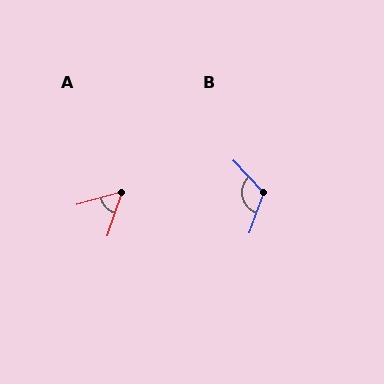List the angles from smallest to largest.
A (56°), B (117°).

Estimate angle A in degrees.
Approximately 56 degrees.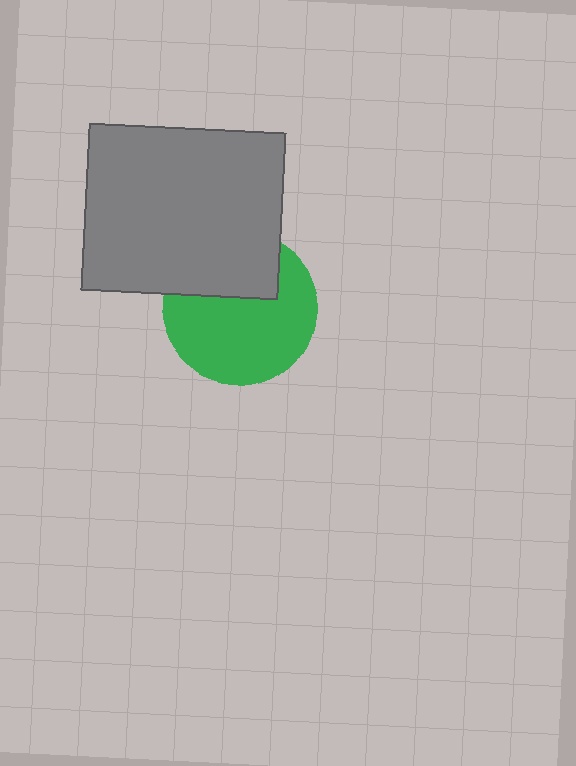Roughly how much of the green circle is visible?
Most of it is visible (roughly 66%).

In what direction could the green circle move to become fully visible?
The green circle could move down. That would shift it out from behind the gray rectangle entirely.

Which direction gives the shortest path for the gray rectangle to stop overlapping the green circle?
Moving up gives the shortest separation.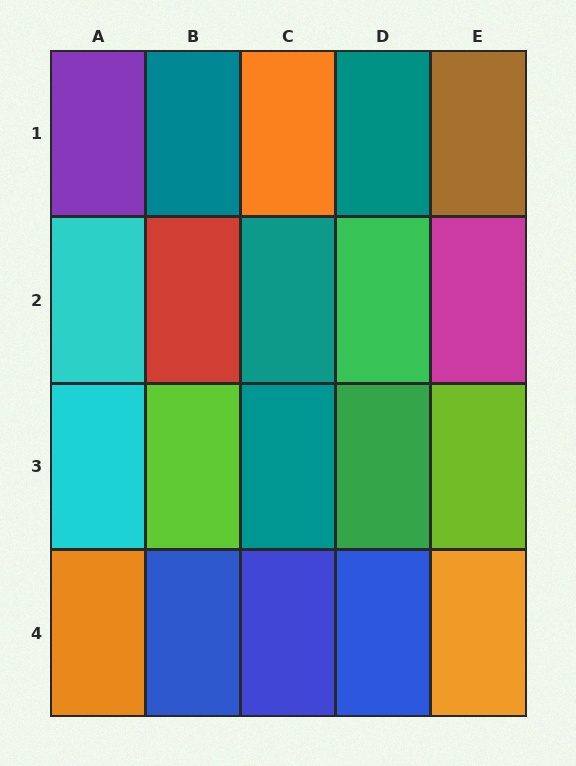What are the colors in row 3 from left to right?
Cyan, lime, teal, green, lime.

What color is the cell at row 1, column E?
Brown.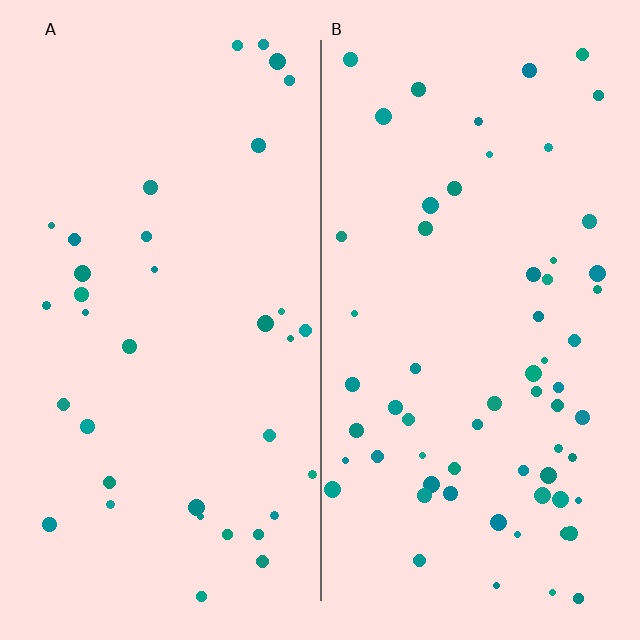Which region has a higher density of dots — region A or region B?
B (the right).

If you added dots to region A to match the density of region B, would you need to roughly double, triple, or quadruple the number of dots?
Approximately double.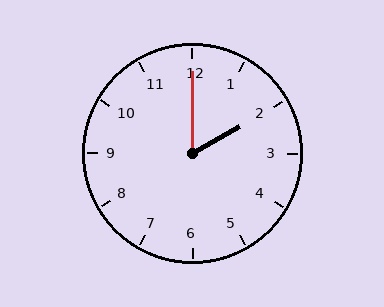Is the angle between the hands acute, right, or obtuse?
It is acute.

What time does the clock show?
2:00.